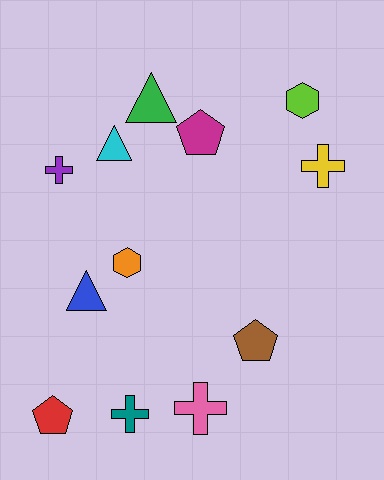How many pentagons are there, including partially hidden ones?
There are 3 pentagons.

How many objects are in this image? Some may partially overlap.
There are 12 objects.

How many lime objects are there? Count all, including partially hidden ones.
There is 1 lime object.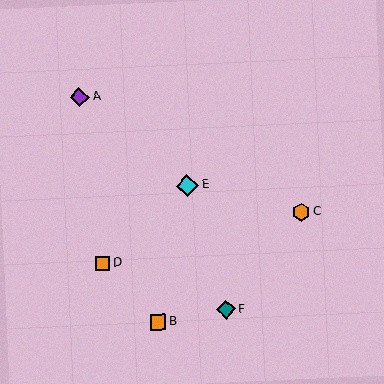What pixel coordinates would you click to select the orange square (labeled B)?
Click at (158, 322) to select the orange square B.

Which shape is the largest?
The cyan diamond (labeled E) is the largest.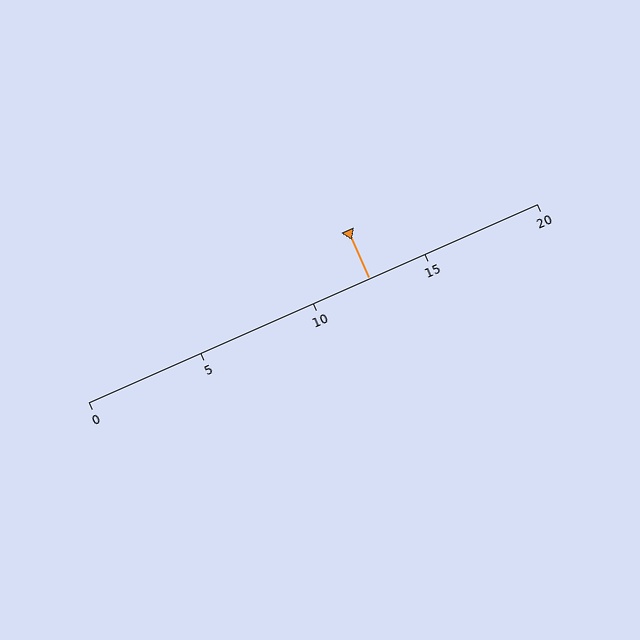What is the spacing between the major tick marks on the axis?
The major ticks are spaced 5 apart.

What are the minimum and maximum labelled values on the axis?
The axis runs from 0 to 20.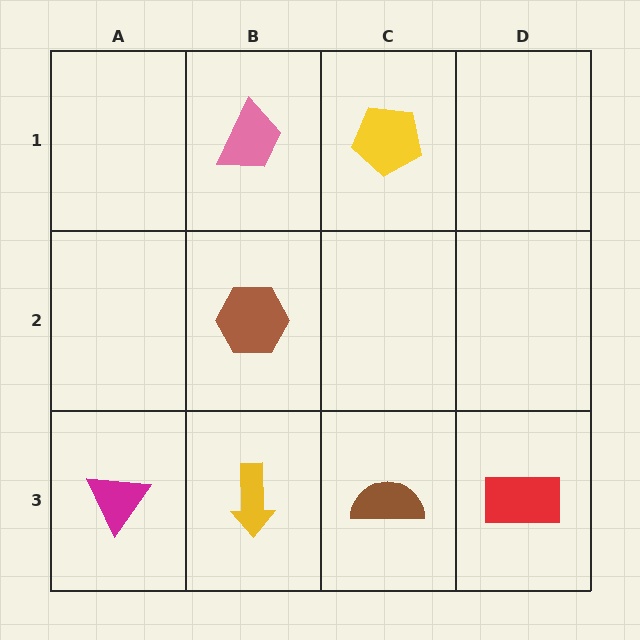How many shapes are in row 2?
1 shape.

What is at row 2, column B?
A brown hexagon.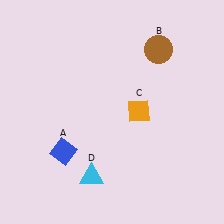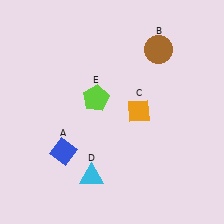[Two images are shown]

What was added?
A lime pentagon (E) was added in Image 2.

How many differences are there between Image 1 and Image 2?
There is 1 difference between the two images.